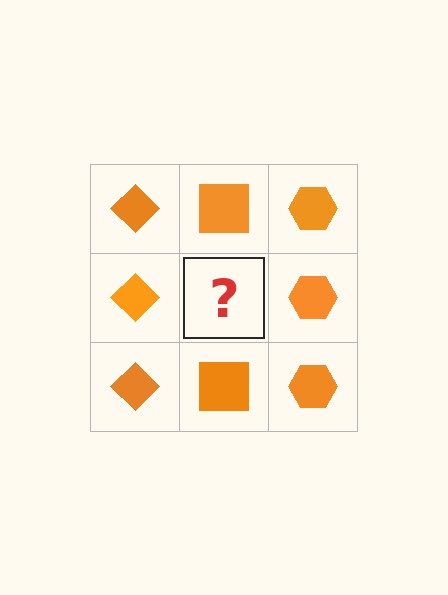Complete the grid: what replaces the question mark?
The question mark should be replaced with an orange square.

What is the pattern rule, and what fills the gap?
The rule is that each column has a consistent shape. The gap should be filled with an orange square.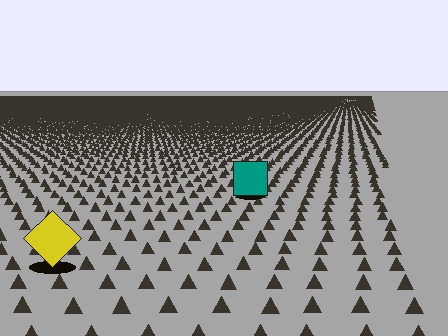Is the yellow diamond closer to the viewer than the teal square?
Yes. The yellow diamond is closer — you can tell from the texture gradient: the ground texture is coarser near it.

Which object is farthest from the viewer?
The teal square is farthest from the viewer. It appears smaller and the ground texture around it is denser.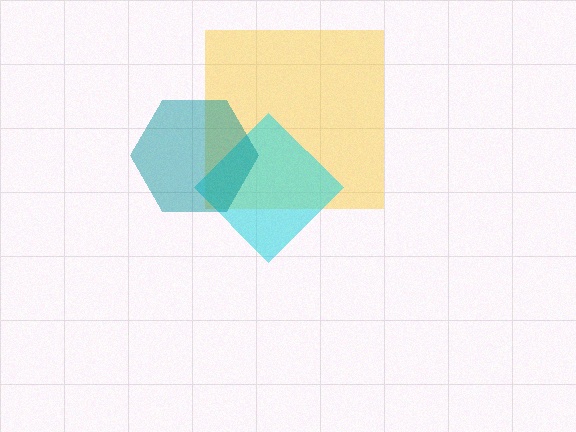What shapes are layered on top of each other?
The layered shapes are: a yellow square, a cyan diamond, a teal hexagon.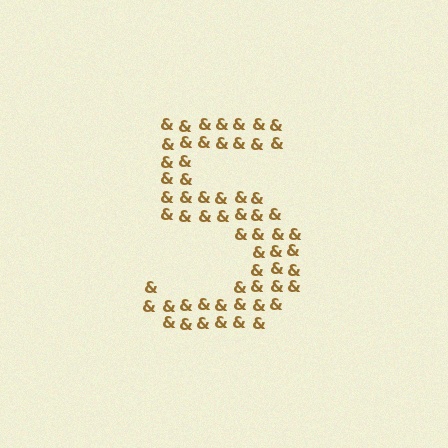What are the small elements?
The small elements are ampersands.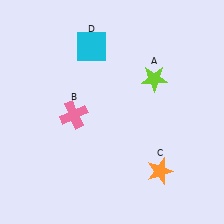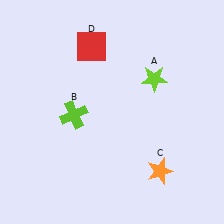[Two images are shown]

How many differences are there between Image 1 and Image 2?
There are 2 differences between the two images.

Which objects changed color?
B changed from pink to lime. D changed from cyan to red.